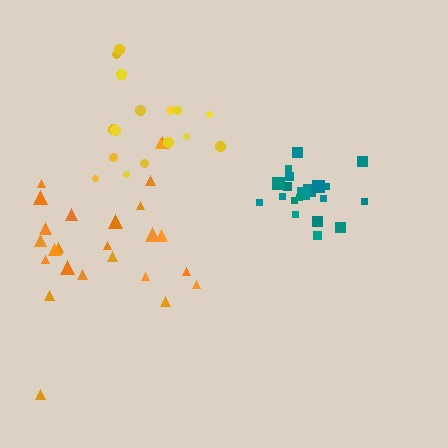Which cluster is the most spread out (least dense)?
Yellow.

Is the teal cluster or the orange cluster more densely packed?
Teal.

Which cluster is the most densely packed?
Teal.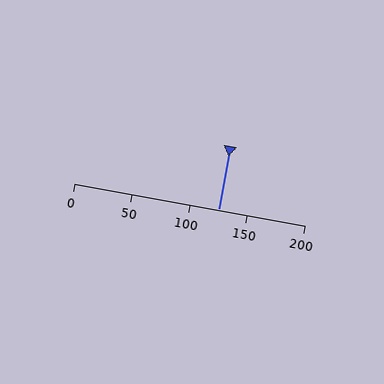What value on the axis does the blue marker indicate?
The marker indicates approximately 125.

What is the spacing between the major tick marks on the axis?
The major ticks are spaced 50 apart.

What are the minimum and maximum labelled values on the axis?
The axis runs from 0 to 200.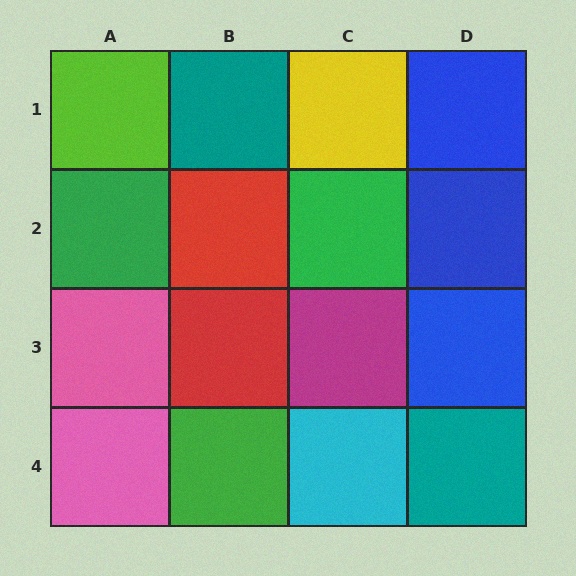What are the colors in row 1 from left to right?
Lime, teal, yellow, blue.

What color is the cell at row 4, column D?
Teal.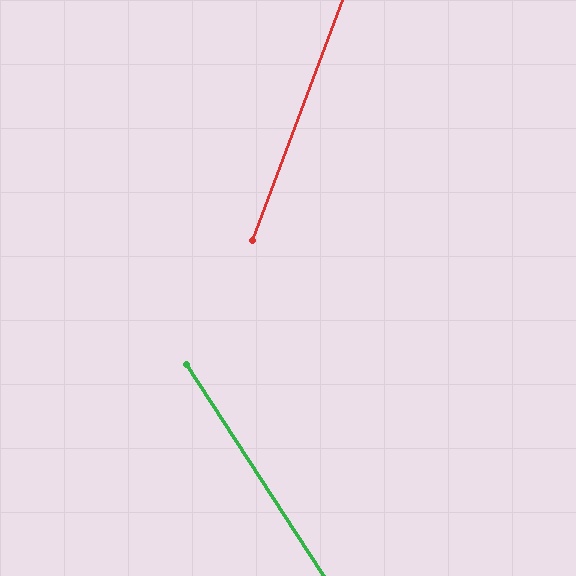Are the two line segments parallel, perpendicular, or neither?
Neither parallel nor perpendicular — they differ by about 53°.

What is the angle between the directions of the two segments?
Approximately 53 degrees.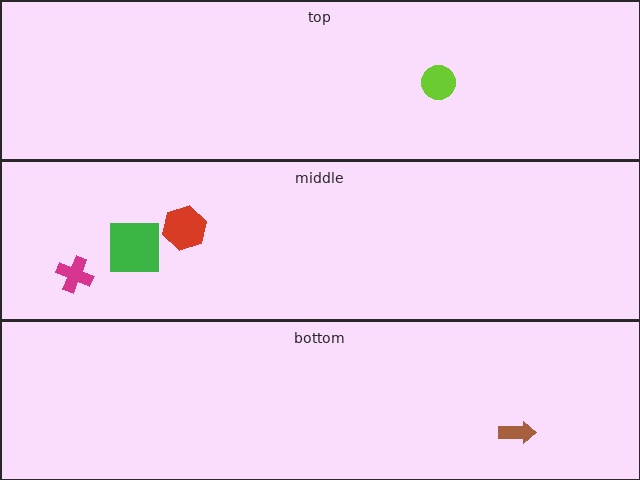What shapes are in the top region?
The lime circle.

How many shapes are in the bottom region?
1.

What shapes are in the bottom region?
The brown arrow.